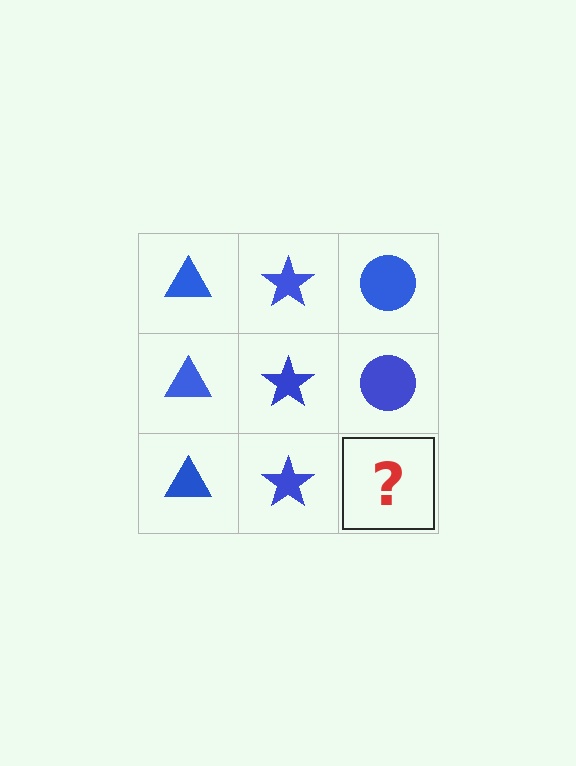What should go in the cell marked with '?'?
The missing cell should contain a blue circle.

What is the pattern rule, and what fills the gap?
The rule is that each column has a consistent shape. The gap should be filled with a blue circle.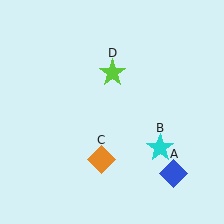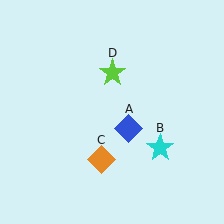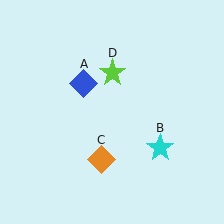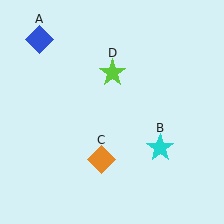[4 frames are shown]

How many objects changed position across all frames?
1 object changed position: blue diamond (object A).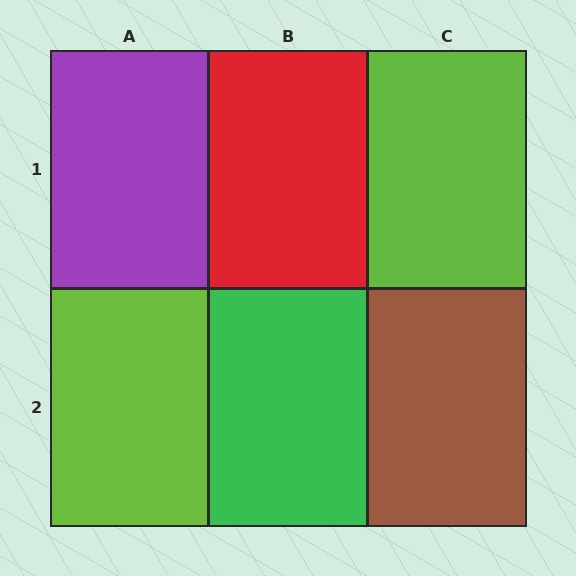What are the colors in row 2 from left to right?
Lime, green, brown.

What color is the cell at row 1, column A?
Purple.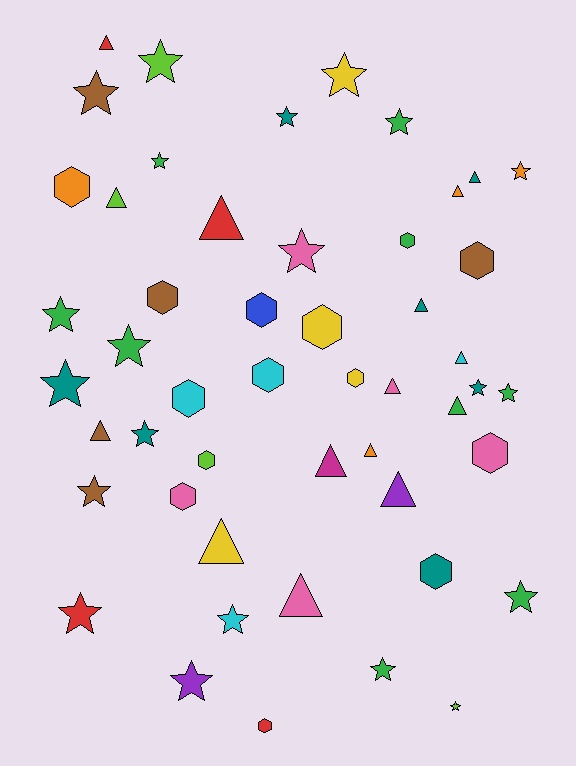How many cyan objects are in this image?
There are 4 cyan objects.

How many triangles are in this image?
There are 15 triangles.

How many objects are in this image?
There are 50 objects.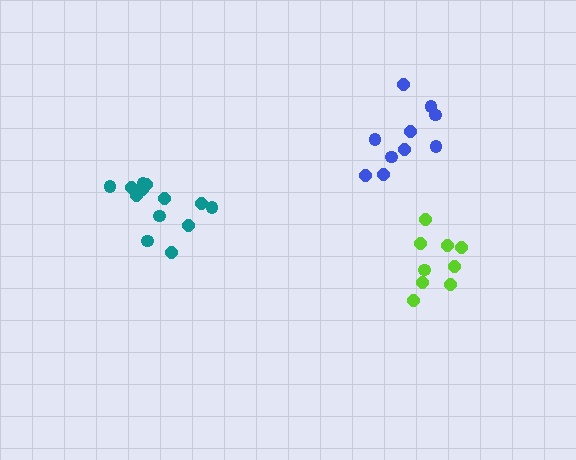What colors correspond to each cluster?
The clusters are colored: blue, teal, lime.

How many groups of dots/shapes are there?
There are 3 groups.